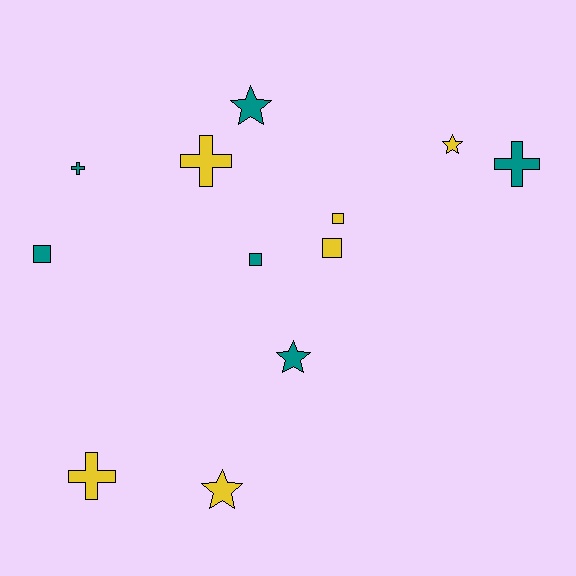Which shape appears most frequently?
Square, with 4 objects.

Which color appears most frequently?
Teal, with 6 objects.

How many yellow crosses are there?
There are 2 yellow crosses.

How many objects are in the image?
There are 12 objects.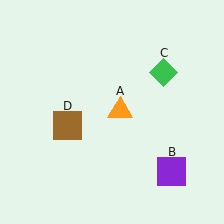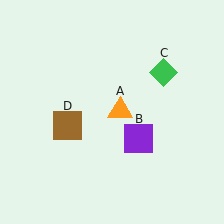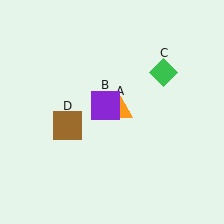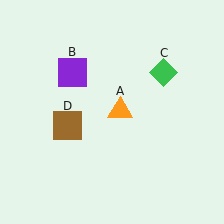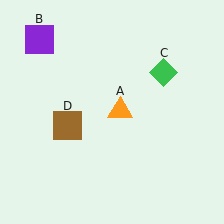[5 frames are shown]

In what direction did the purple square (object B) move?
The purple square (object B) moved up and to the left.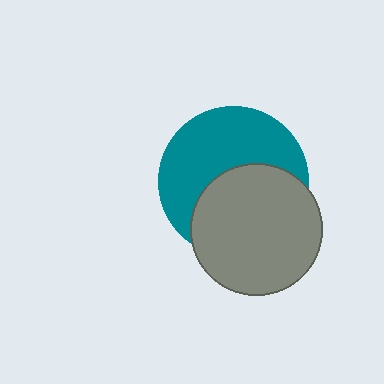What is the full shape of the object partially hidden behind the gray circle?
The partially hidden object is a teal circle.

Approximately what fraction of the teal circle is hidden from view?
Roughly 47% of the teal circle is hidden behind the gray circle.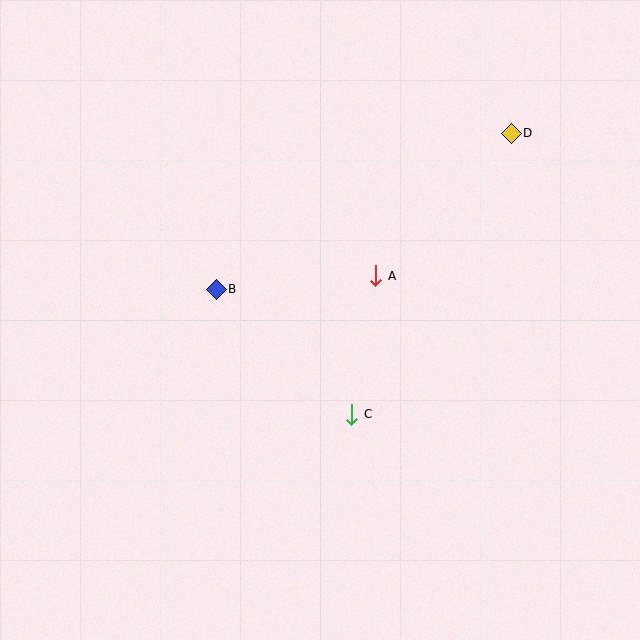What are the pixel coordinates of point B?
Point B is at (216, 289).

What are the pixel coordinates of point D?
Point D is at (511, 133).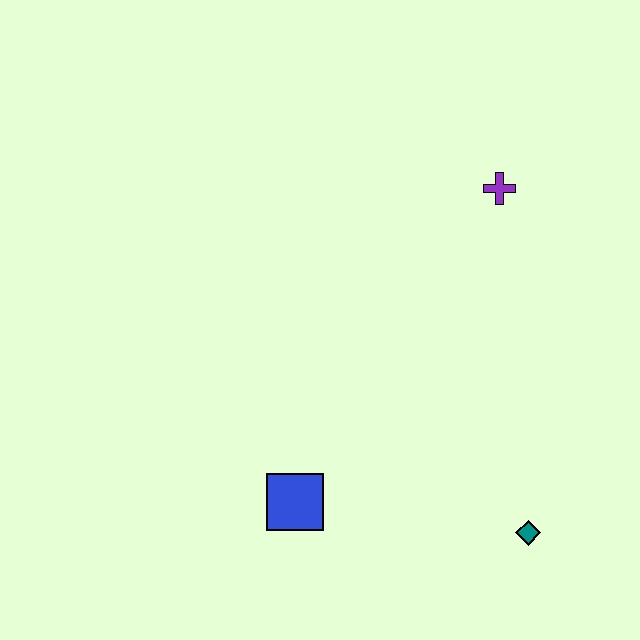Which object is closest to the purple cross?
The teal diamond is closest to the purple cross.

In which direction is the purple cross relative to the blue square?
The purple cross is above the blue square.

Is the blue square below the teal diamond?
No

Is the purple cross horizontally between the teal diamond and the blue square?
Yes